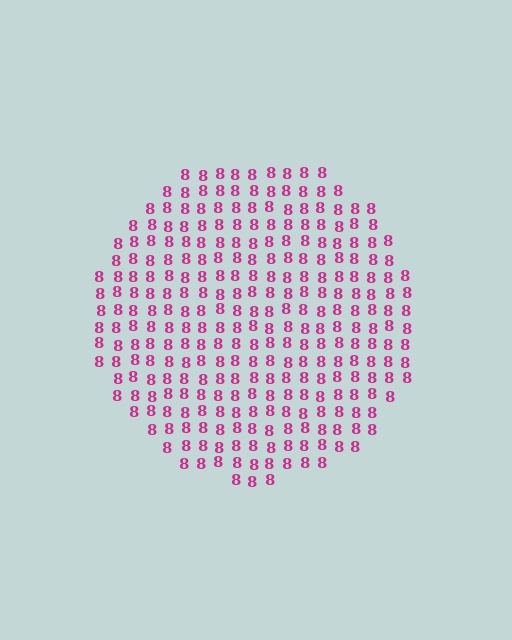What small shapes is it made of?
It is made of small digit 8's.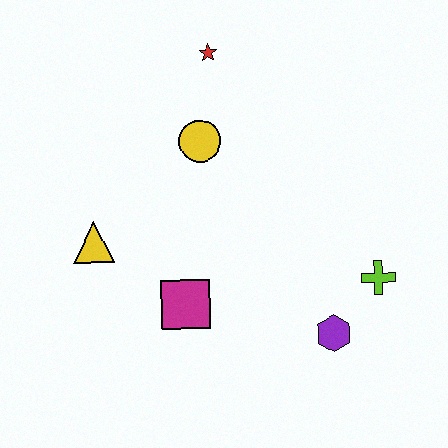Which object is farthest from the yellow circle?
The purple hexagon is farthest from the yellow circle.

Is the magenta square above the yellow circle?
No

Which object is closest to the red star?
The yellow circle is closest to the red star.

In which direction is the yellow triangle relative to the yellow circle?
The yellow triangle is to the left of the yellow circle.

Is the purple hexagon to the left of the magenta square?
No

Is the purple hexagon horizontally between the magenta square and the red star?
No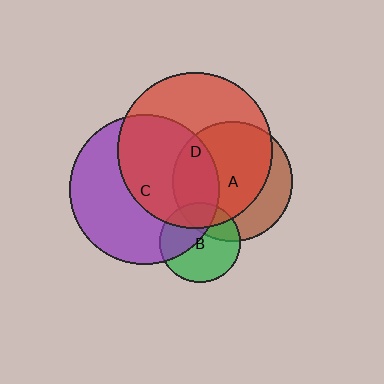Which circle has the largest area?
Circle D (red).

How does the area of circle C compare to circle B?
Approximately 3.5 times.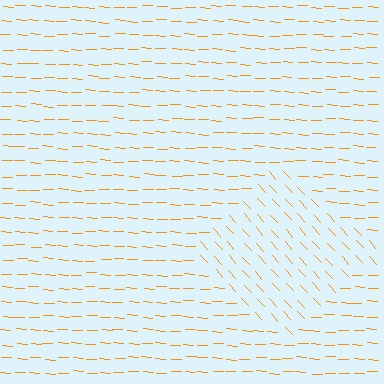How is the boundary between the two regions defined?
The boundary is defined purely by a change in line orientation (approximately 45 degrees difference). All lines are the same color and thickness.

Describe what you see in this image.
The image is filled with small orange line segments. A diamond region in the image has lines oriented differently from the surrounding lines, creating a visible texture boundary.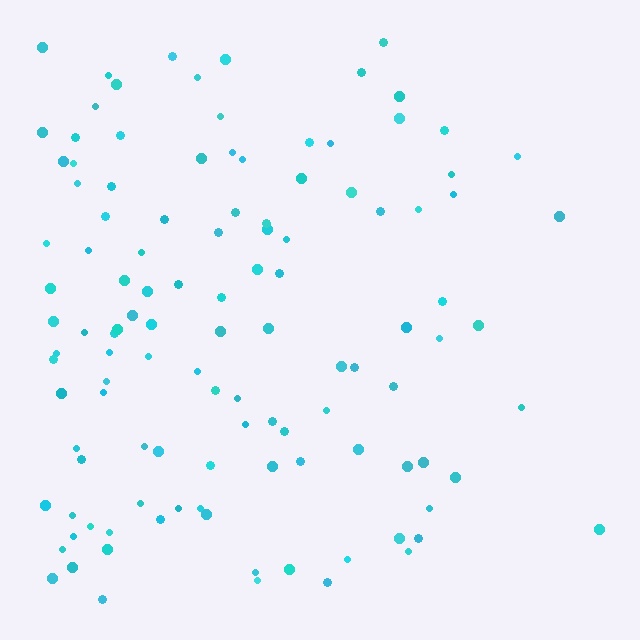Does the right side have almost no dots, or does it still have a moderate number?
Still a moderate number, just noticeably fewer than the left.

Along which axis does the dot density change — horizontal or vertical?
Horizontal.